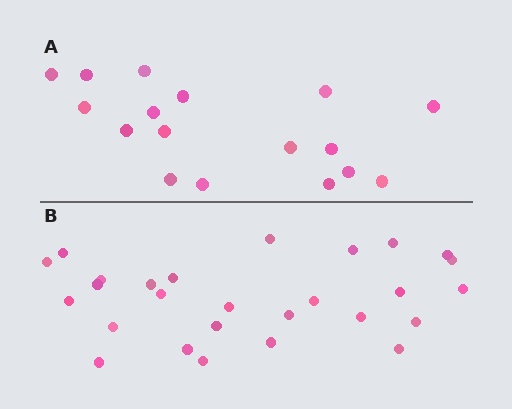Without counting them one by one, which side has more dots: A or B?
Region B (the bottom region) has more dots.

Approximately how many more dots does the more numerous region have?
Region B has roughly 10 or so more dots than region A.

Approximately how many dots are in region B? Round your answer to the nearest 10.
About 30 dots. (The exact count is 27, which rounds to 30.)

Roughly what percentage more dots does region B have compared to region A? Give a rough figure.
About 60% more.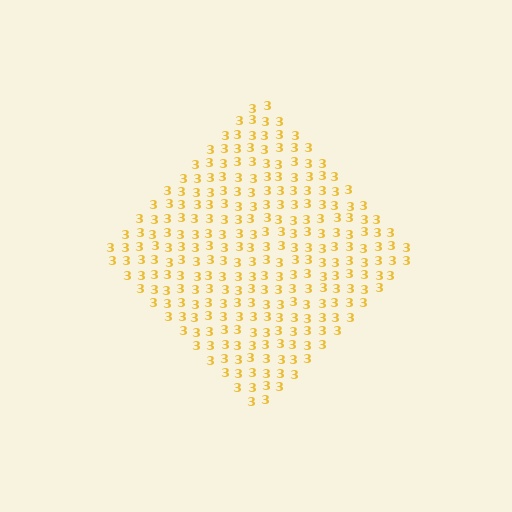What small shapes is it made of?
It is made of small digit 3's.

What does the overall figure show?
The overall figure shows a diamond.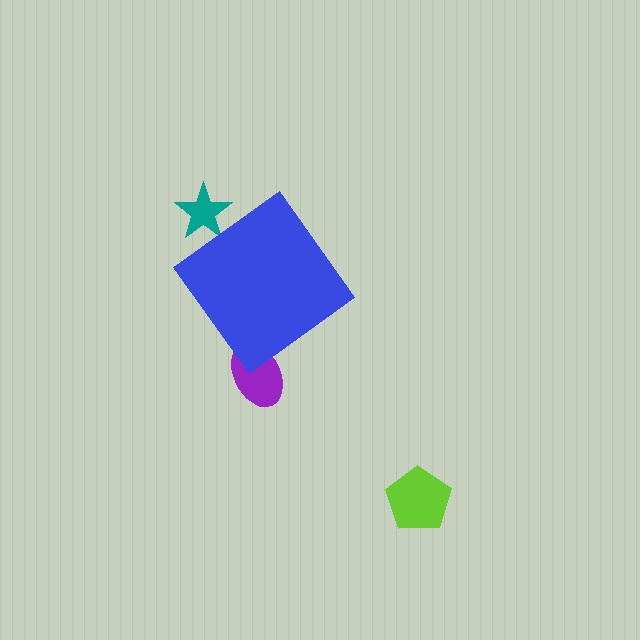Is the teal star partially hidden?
Yes, the teal star is partially hidden behind the blue diamond.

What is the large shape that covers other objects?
A blue diamond.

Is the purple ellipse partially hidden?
Yes, the purple ellipse is partially hidden behind the blue diamond.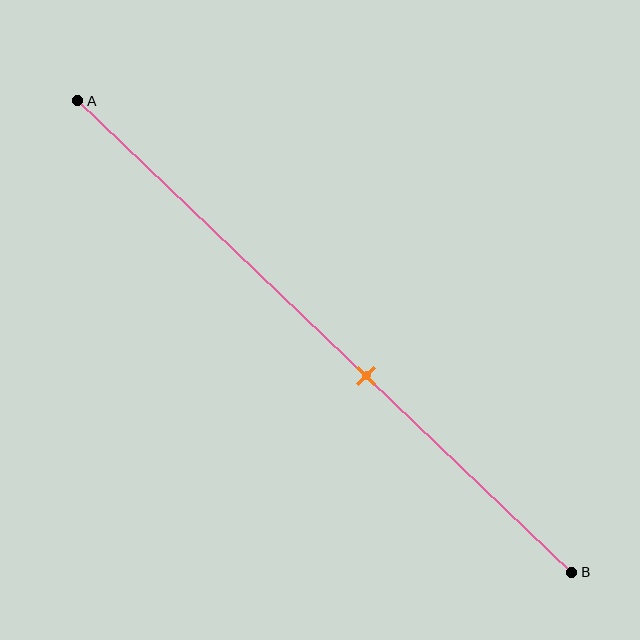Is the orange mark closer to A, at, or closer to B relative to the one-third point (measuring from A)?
The orange mark is closer to point B than the one-third point of segment AB.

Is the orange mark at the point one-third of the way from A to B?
No, the mark is at about 60% from A, not at the 33% one-third point.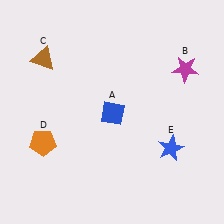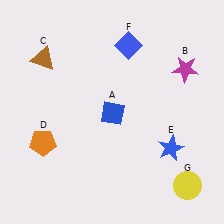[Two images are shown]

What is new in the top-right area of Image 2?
A blue diamond (F) was added in the top-right area of Image 2.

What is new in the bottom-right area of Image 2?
A yellow circle (G) was added in the bottom-right area of Image 2.